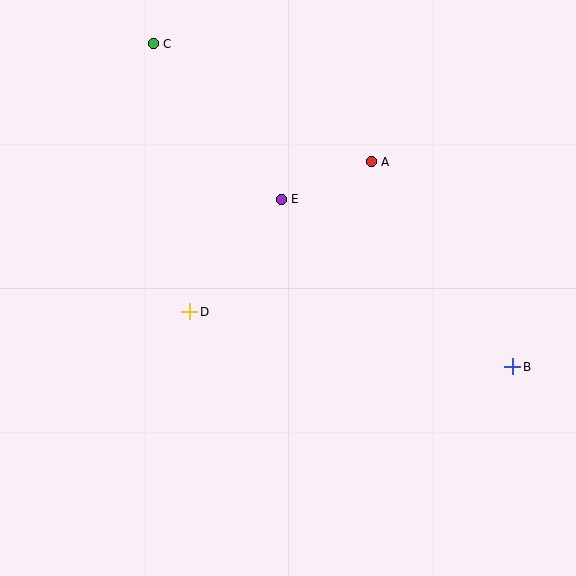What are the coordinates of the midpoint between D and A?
The midpoint between D and A is at (280, 237).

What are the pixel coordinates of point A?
Point A is at (371, 162).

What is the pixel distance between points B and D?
The distance between B and D is 328 pixels.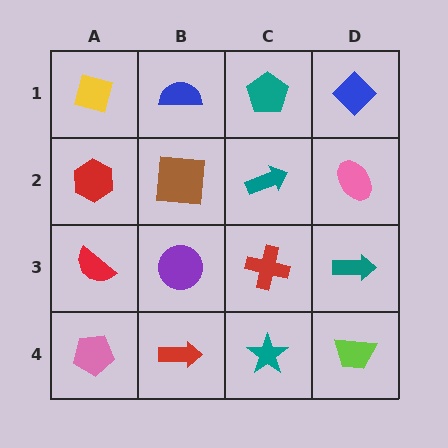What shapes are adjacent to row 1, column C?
A teal arrow (row 2, column C), a blue semicircle (row 1, column B), a blue diamond (row 1, column D).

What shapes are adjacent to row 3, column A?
A red hexagon (row 2, column A), a pink pentagon (row 4, column A), a purple circle (row 3, column B).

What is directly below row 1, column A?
A red hexagon.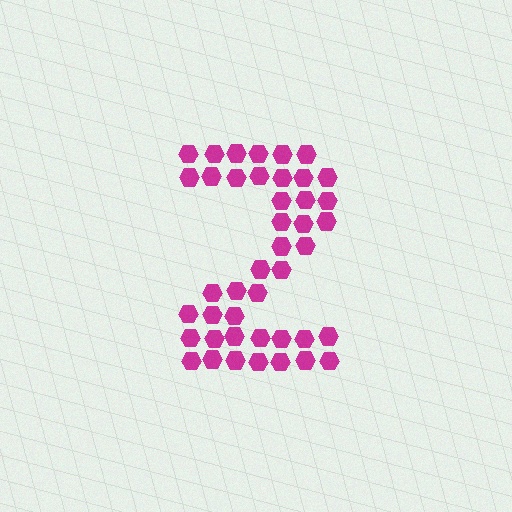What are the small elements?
The small elements are hexagons.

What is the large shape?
The large shape is the digit 2.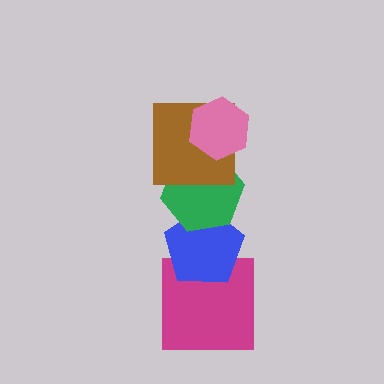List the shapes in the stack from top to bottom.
From top to bottom: the pink hexagon, the brown square, the green hexagon, the blue pentagon, the magenta square.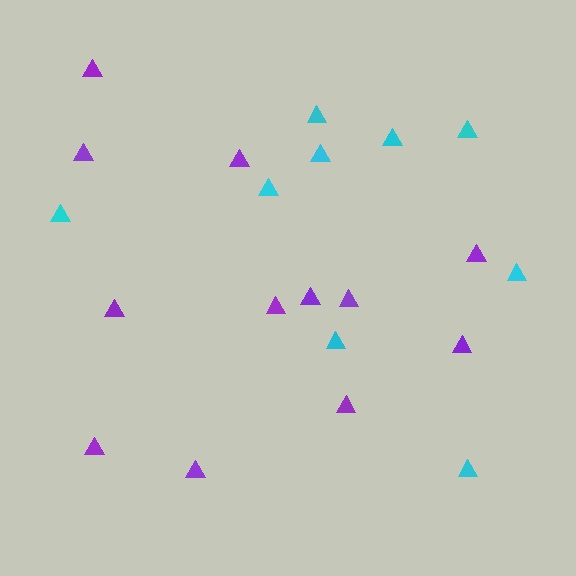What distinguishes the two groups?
There are 2 groups: one group of purple triangles (12) and one group of cyan triangles (9).